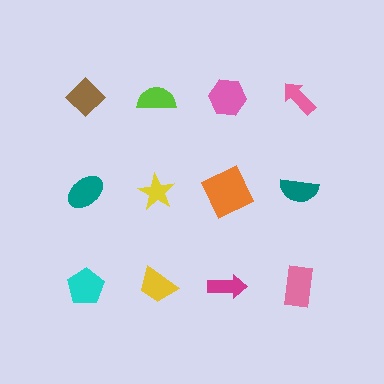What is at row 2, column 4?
A teal semicircle.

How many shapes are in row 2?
4 shapes.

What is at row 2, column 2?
A yellow star.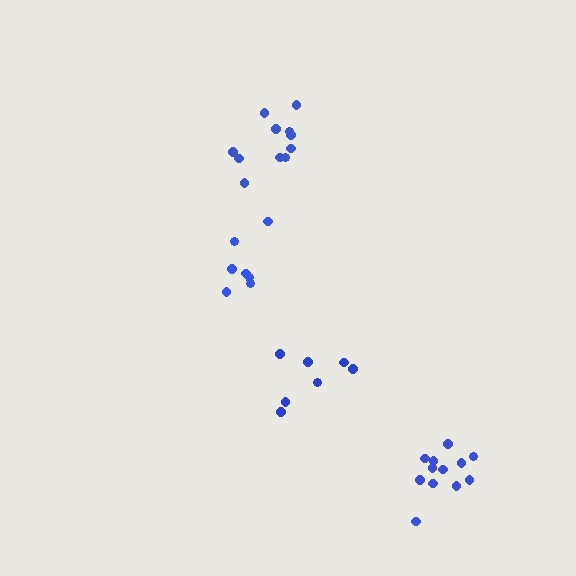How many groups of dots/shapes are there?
There are 4 groups.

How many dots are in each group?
Group 1: 7 dots, Group 2: 7 dots, Group 3: 13 dots, Group 4: 11 dots (38 total).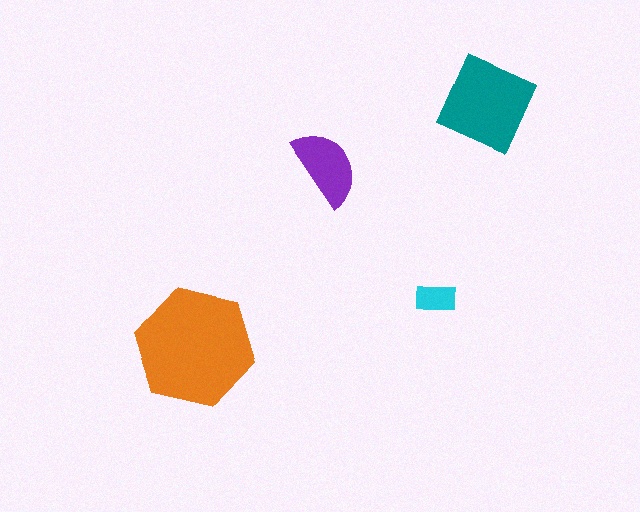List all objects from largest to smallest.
The orange hexagon, the teal diamond, the purple semicircle, the cyan rectangle.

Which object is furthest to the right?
The teal diamond is rightmost.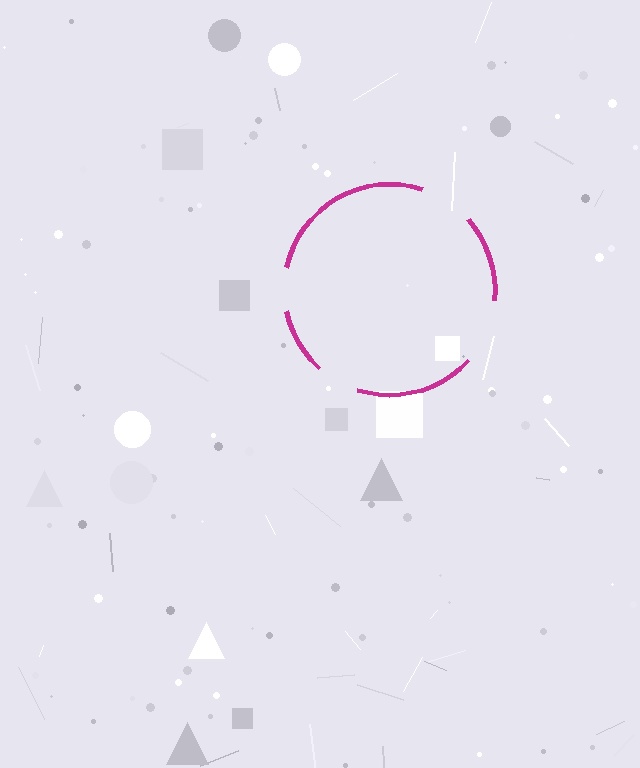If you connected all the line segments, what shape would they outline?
They would outline a circle.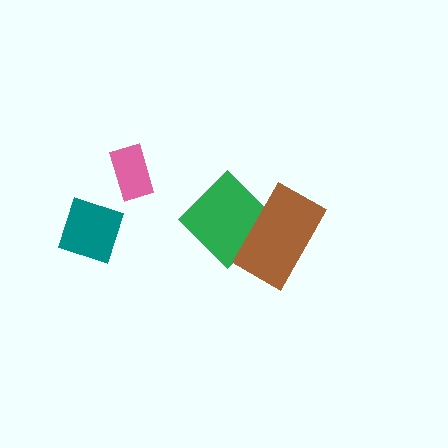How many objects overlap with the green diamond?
1 object overlaps with the green diamond.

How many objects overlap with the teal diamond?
0 objects overlap with the teal diamond.